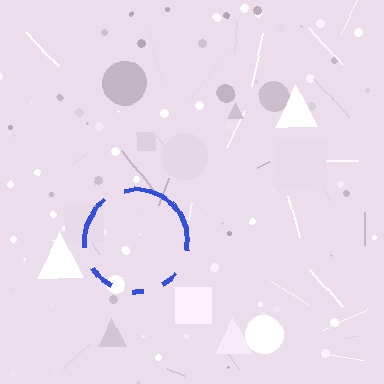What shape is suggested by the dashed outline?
The dashed outline suggests a circle.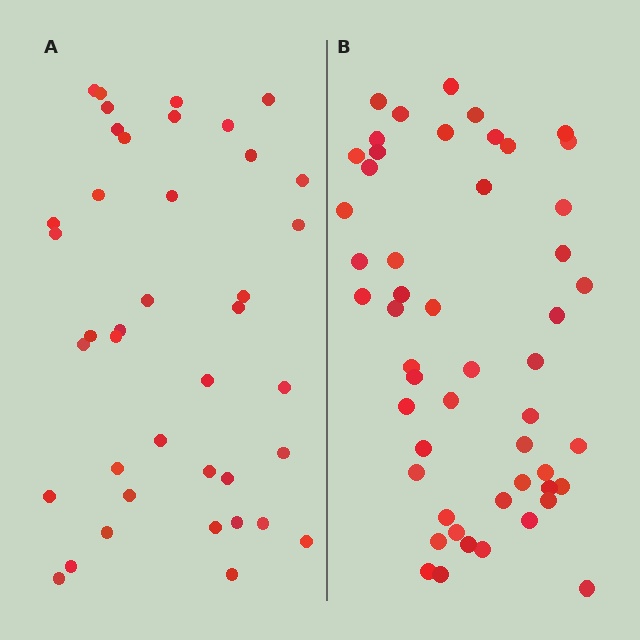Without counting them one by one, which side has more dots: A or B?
Region B (the right region) has more dots.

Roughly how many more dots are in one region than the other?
Region B has roughly 12 or so more dots than region A.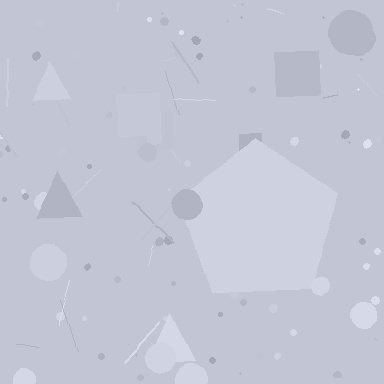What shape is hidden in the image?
A pentagon is hidden in the image.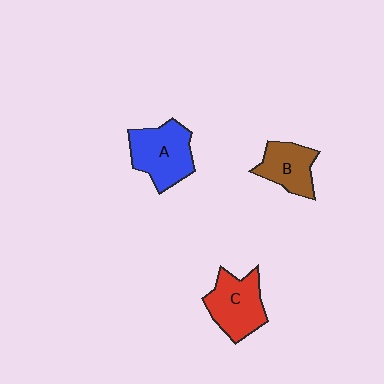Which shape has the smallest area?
Shape B (brown).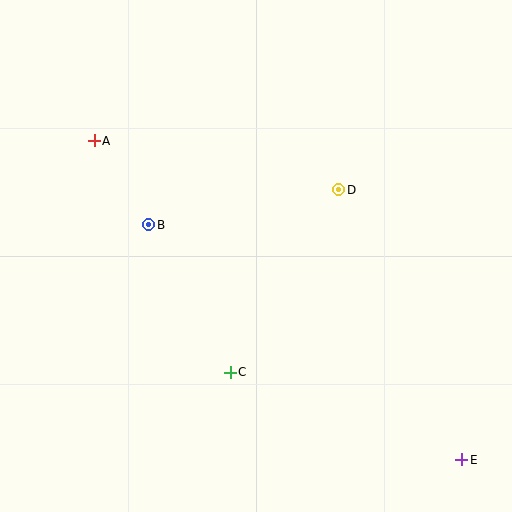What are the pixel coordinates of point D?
Point D is at (339, 190).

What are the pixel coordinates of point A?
Point A is at (94, 141).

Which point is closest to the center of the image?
Point D at (339, 190) is closest to the center.